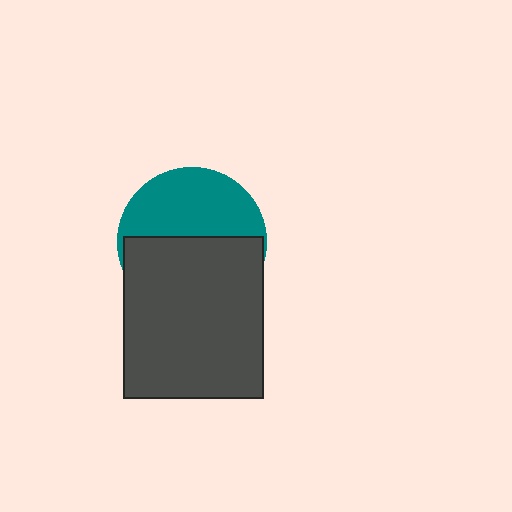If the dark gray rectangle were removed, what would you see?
You would see the complete teal circle.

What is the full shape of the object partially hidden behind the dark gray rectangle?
The partially hidden object is a teal circle.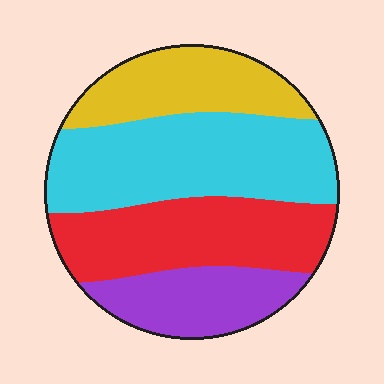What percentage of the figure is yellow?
Yellow covers about 20% of the figure.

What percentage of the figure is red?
Red takes up between a sixth and a third of the figure.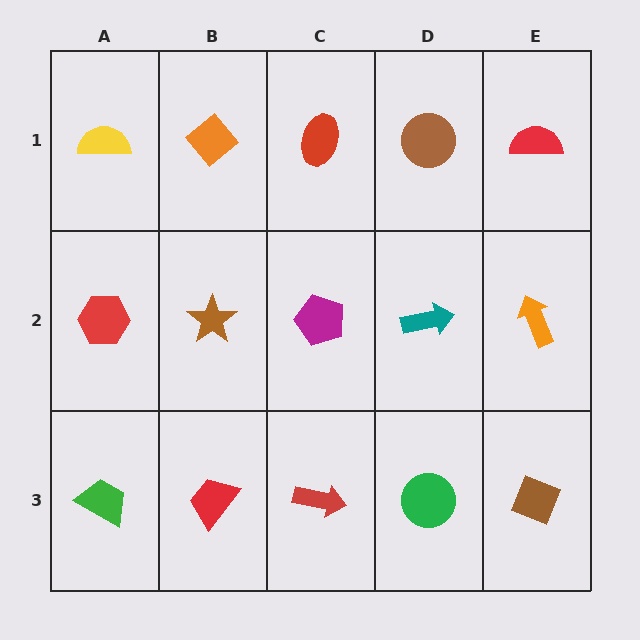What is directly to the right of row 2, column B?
A magenta pentagon.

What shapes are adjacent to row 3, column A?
A red hexagon (row 2, column A), a red trapezoid (row 3, column B).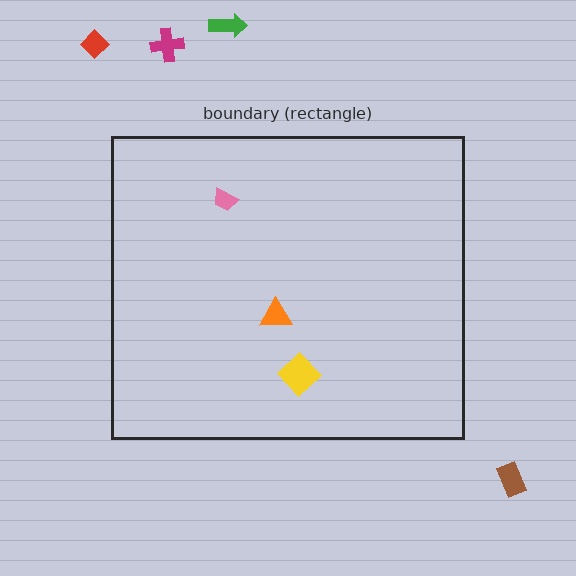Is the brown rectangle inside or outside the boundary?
Outside.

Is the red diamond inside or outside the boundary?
Outside.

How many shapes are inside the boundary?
3 inside, 4 outside.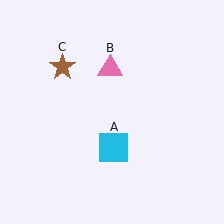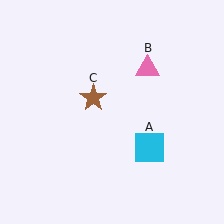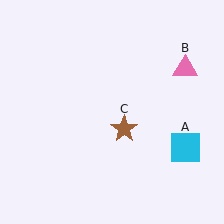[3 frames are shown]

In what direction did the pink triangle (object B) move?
The pink triangle (object B) moved right.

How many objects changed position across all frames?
3 objects changed position: cyan square (object A), pink triangle (object B), brown star (object C).